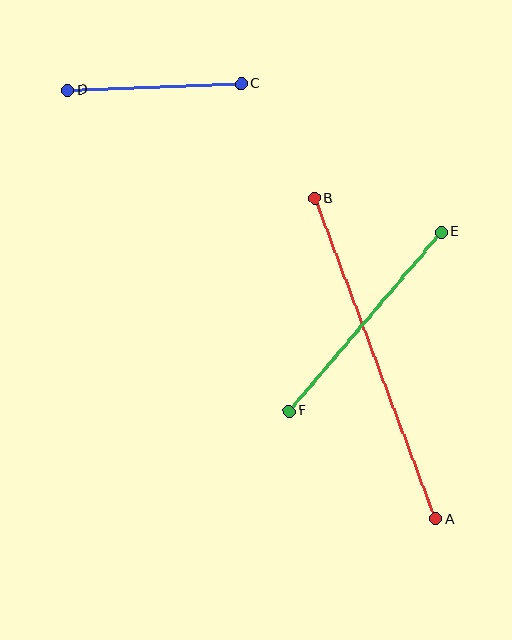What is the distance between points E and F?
The distance is approximately 234 pixels.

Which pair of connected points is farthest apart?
Points A and B are farthest apart.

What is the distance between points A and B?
The distance is approximately 343 pixels.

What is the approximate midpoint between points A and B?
The midpoint is at approximately (375, 359) pixels.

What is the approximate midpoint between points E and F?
The midpoint is at approximately (365, 322) pixels.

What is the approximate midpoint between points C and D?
The midpoint is at approximately (155, 87) pixels.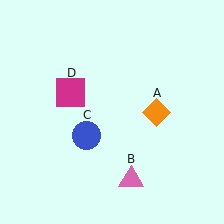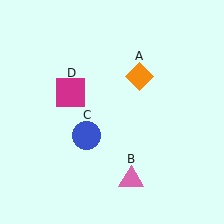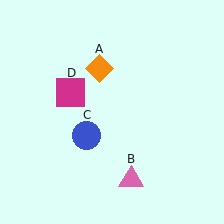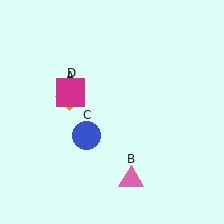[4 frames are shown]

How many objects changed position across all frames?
1 object changed position: orange diamond (object A).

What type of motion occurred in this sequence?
The orange diamond (object A) rotated counterclockwise around the center of the scene.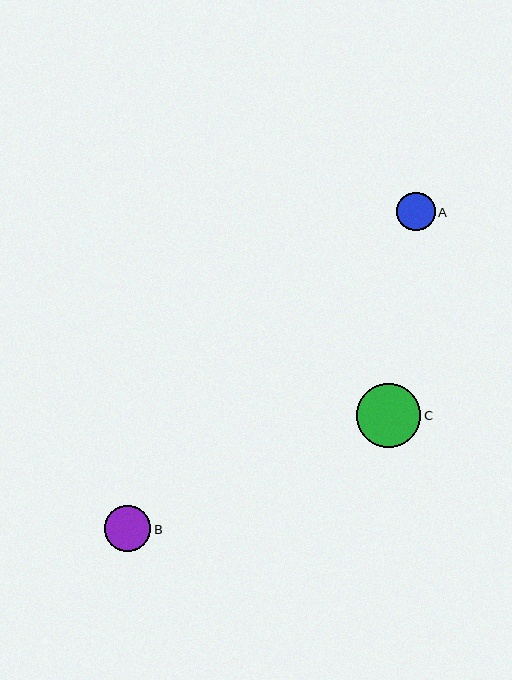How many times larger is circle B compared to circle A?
Circle B is approximately 1.2 times the size of circle A.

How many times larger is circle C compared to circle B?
Circle C is approximately 1.4 times the size of circle B.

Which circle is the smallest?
Circle A is the smallest with a size of approximately 38 pixels.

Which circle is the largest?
Circle C is the largest with a size of approximately 64 pixels.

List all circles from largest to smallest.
From largest to smallest: C, B, A.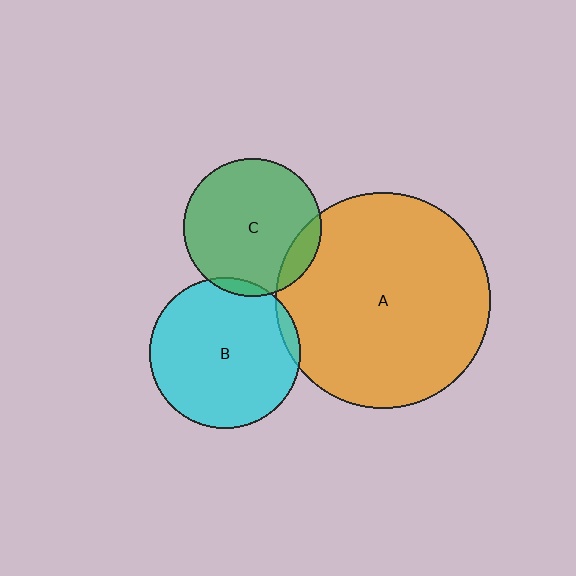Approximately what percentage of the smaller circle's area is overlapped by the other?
Approximately 5%.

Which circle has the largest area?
Circle A (orange).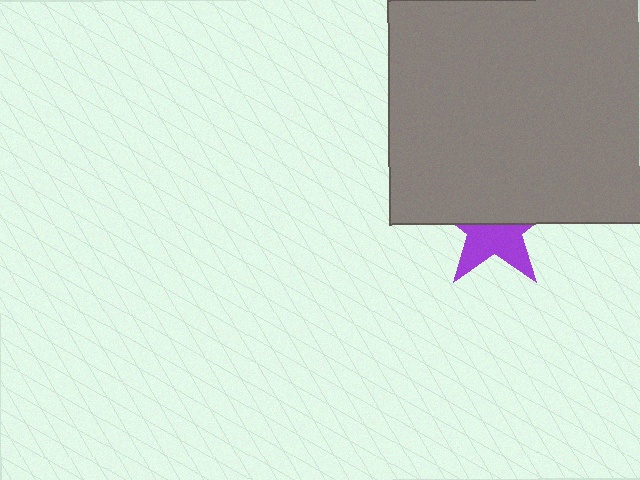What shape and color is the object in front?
The object in front is a gray rectangle.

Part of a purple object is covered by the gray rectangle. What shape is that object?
It is a star.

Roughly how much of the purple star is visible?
About half of it is visible (roughly 47%).